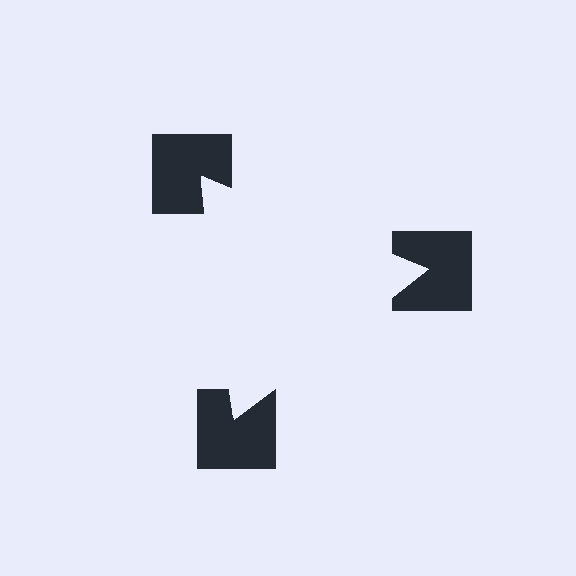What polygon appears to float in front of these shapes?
An illusory triangle — its edges are inferred from the aligned wedge cuts in the notched squares, not physically drawn.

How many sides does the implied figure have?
3 sides.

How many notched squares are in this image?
There are 3 — one at each vertex of the illusory triangle.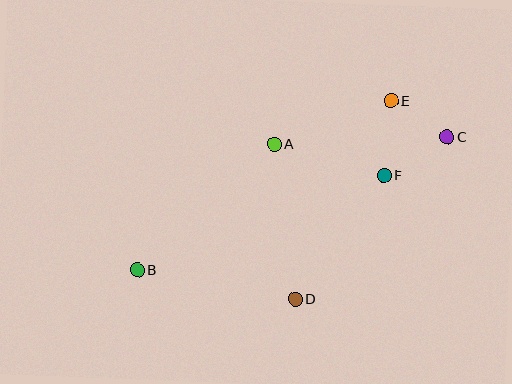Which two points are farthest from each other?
Points B and C are farthest from each other.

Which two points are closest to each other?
Points C and E are closest to each other.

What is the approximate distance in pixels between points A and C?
The distance between A and C is approximately 173 pixels.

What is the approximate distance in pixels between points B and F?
The distance between B and F is approximately 264 pixels.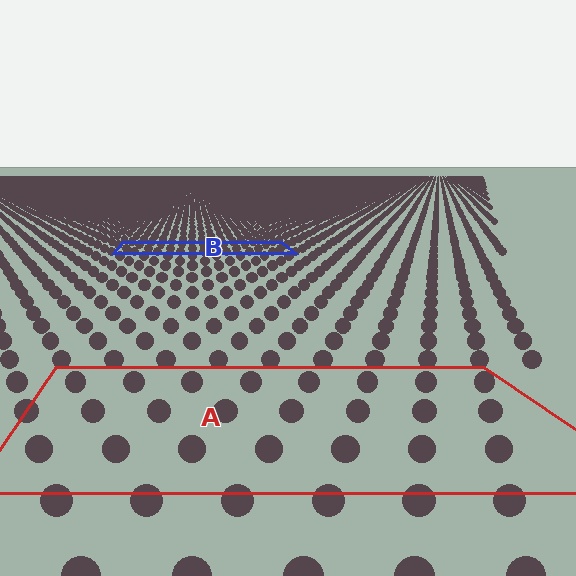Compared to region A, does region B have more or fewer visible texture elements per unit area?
Region B has more texture elements per unit area — they are packed more densely because it is farther away.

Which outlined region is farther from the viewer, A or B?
Region B is farther from the viewer — the texture elements inside it appear smaller and more densely packed.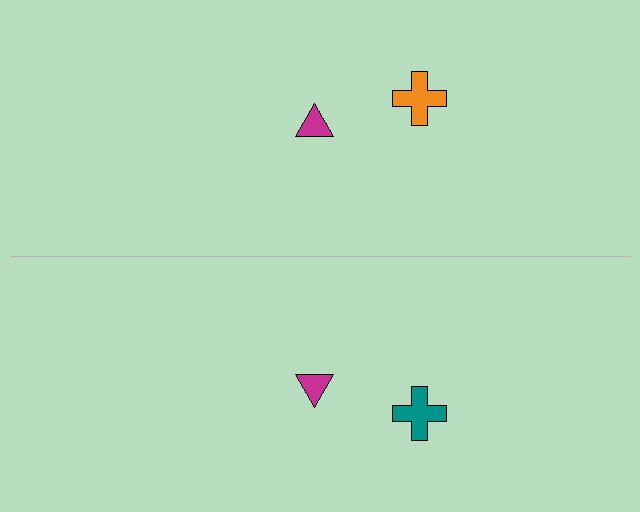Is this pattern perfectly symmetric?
No, the pattern is not perfectly symmetric. The teal cross on the bottom side breaks the symmetry — its mirror counterpart is orange.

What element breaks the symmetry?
The teal cross on the bottom side breaks the symmetry — its mirror counterpart is orange.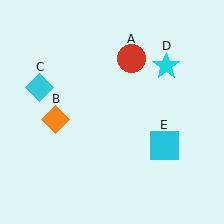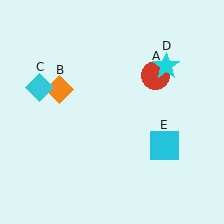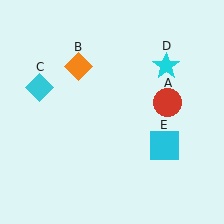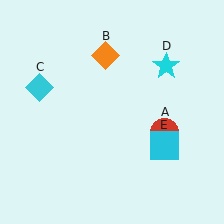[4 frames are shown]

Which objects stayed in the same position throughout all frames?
Cyan diamond (object C) and cyan star (object D) and cyan square (object E) remained stationary.